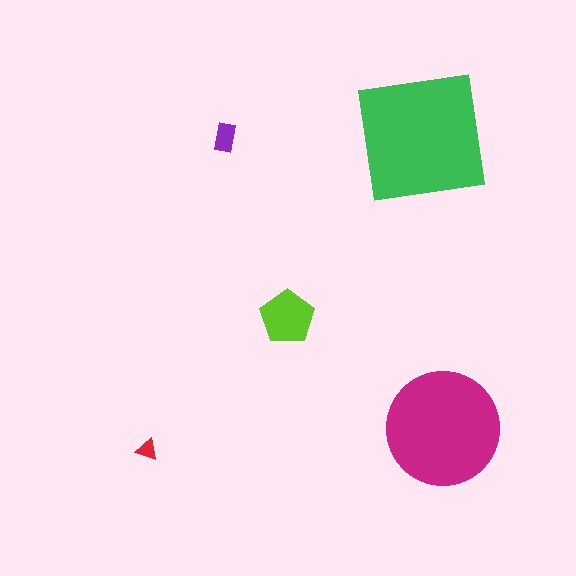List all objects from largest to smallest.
The green square, the magenta circle, the lime pentagon, the purple rectangle, the red triangle.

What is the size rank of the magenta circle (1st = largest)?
2nd.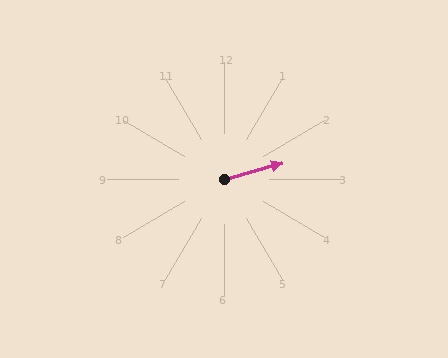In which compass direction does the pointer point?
East.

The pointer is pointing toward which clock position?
Roughly 2 o'clock.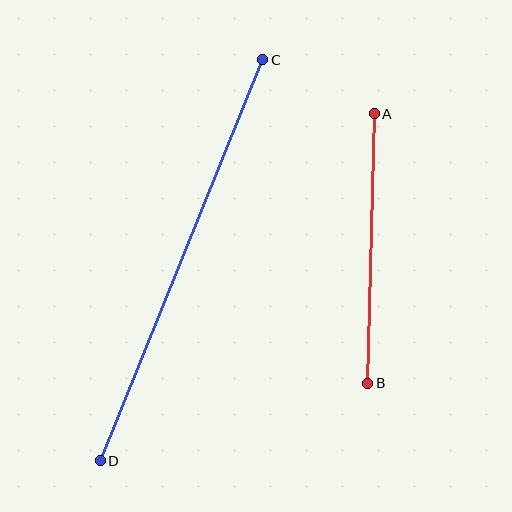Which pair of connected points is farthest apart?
Points C and D are farthest apart.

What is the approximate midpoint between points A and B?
The midpoint is at approximately (371, 248) pixels.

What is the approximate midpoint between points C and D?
The midpoint is at approximately (181, 260) pixels.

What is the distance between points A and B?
The distance is approximately 269 pixels.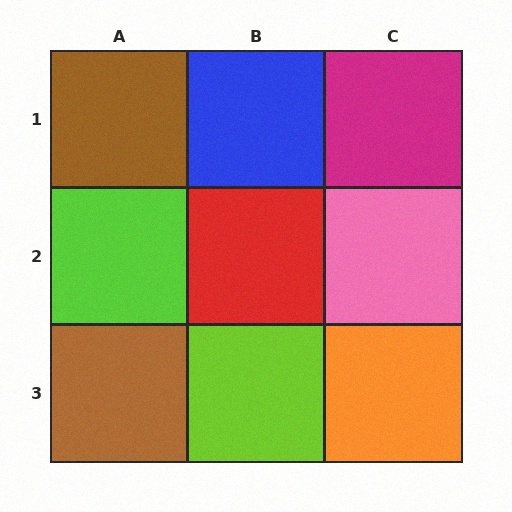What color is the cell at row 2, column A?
Lime.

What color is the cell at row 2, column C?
Pink.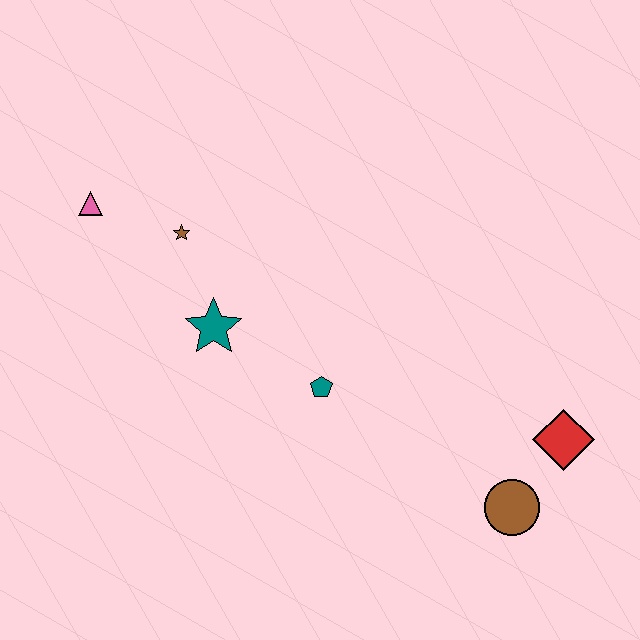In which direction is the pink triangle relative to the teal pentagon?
The pink triangle is to the left of the teal pentagon.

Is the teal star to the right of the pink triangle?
Yes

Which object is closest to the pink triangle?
The brown star is closest to the pink triangle.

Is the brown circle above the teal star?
No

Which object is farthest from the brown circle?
The pink triangle is farthest from the brown circle.